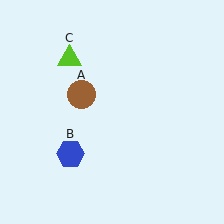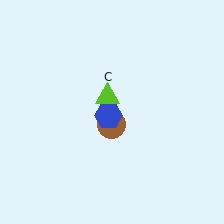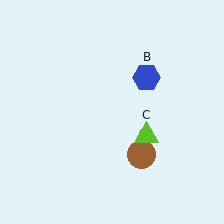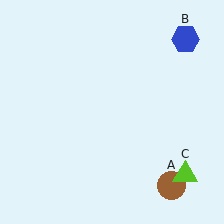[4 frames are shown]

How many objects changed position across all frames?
3 objects changed position: brown circle (object A), blue hexagon (object B), lime triangle (object C).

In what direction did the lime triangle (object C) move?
The lime triangle (object C) moved down and to the right.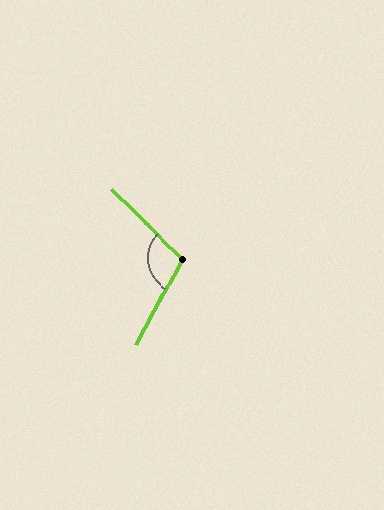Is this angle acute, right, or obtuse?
It is obtuse.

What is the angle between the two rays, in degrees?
Approximately 106 degrees.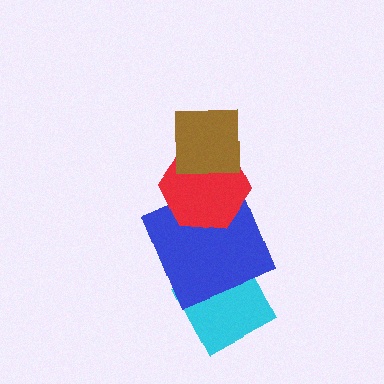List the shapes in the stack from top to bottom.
From top to bottom: the brown square, the red hexagon, the blue square, the cyan diamond.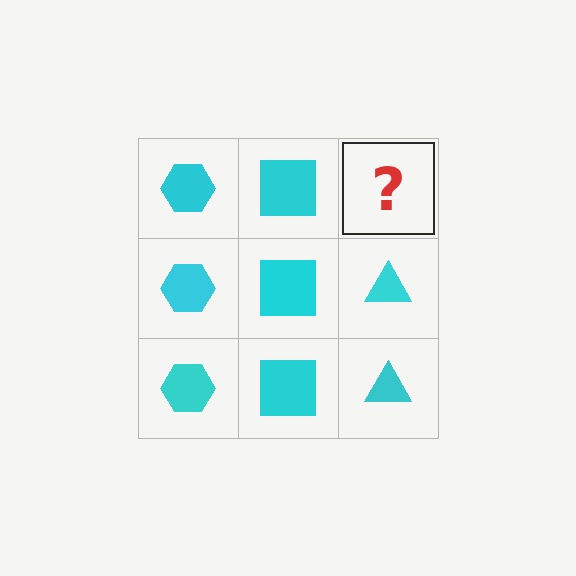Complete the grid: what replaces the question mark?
The question mark should be replaced with a cyan triangle.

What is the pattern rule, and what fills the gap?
The rule is that each column has a consistent shape. The gap should be filled with a cyan triangle.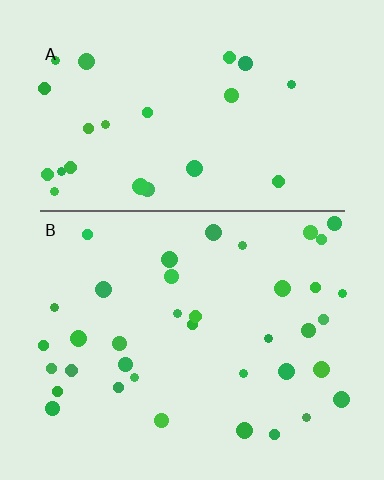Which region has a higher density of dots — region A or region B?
B (the bottom).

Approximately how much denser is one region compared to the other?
Approximately 1.5× — region B over region A.